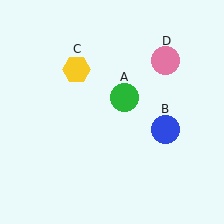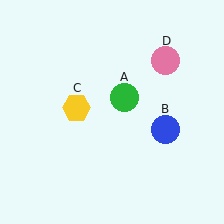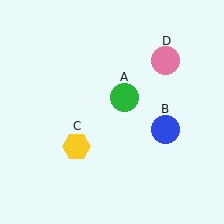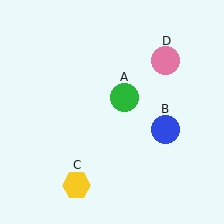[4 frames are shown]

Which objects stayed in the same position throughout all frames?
Green circle (object A) and blue circle (object B) and pink circle (object D) remained stationary.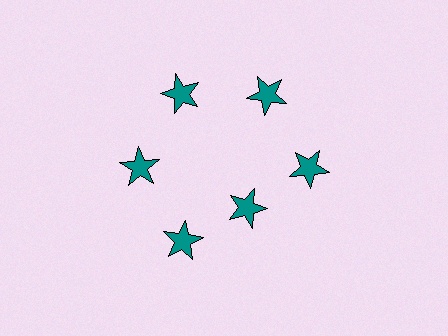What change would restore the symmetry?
The symmetry would be restored by moving it outward, back onto the ring so that all 6 stars sit at equal angles and equal distance from the center.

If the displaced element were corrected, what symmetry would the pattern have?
It would have 6-fold rotational symmetry — the pattern would map onto itself every 60 degrees.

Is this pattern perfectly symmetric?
No. The 6 teal stars are arranged in a ring, but one element near the 5 o'clock position is pulled inward toward the center, breaking the 6-fold rotational symmetry.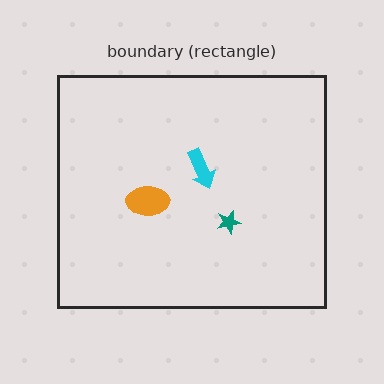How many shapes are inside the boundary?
3 inside, 0 outside.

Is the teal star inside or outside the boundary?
Inside.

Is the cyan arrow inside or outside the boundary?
Inside.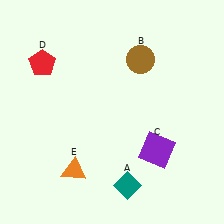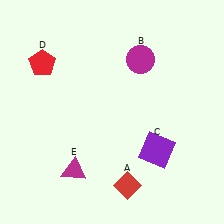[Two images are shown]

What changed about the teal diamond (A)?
In Image 1, A is teal. In Image 2, it changed to red.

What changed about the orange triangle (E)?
In Image 1, E is orange. In Image 2, it changed to magenta.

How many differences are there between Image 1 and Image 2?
There are 3 differences between the two images.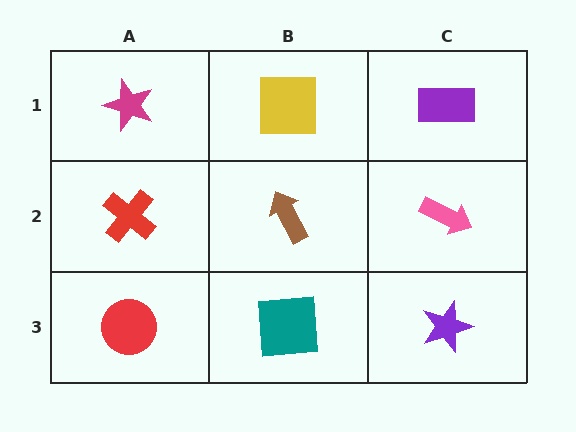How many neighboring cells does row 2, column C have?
3.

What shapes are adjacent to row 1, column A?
A red cross (row 2, column A), a yellow square (row 1, column B).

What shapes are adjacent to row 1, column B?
A brown arrow (row 2, column B), a magenta star (row 1, column A), a purple rectangle (row 1, column C).